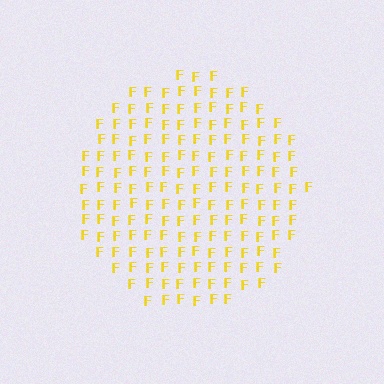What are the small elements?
The small elements are letter F's.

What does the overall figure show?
The overall figure shows a circle.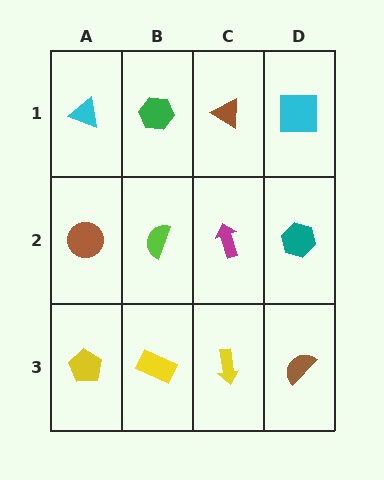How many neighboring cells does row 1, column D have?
2.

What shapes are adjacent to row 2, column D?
A cyan square (row 1, column D), a brown semicircle (row 3, column D), a magenta arrow (row 2, column C).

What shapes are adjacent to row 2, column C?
A brown triangle (row 1, column C), a yellow arrow (row 3, column C), a lime semicircle (row 2, column B), a teal hexagon (row 2, column D).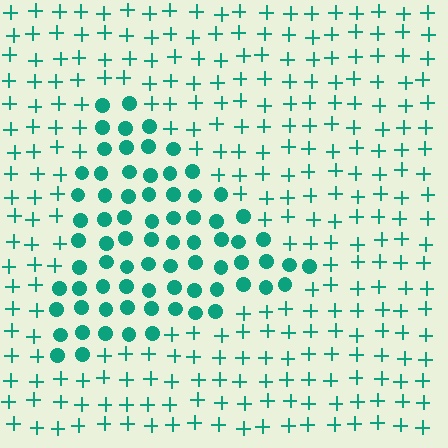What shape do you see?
I see a triangle.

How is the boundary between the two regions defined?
The boundary is defined by a change in element shape: circles inside vs. plus signs outside. All elements share the same color and spacing.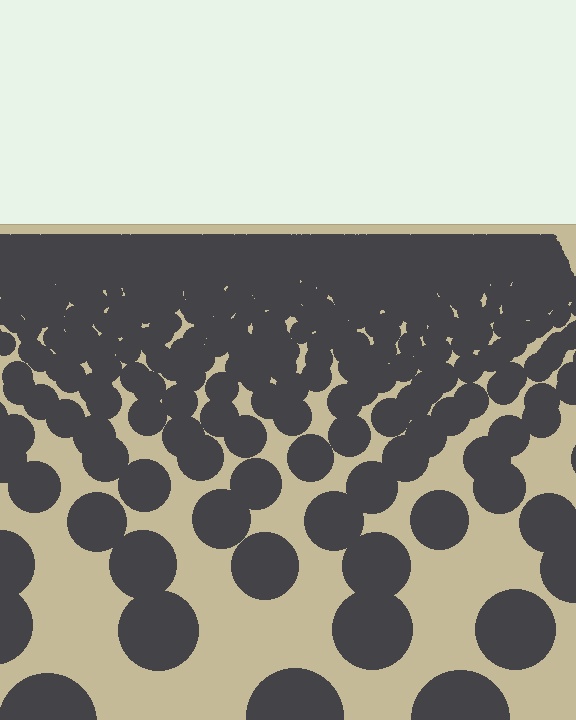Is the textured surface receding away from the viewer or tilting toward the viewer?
The surface is receding away from the viewer. Texture elements get smaller and denser toward the top.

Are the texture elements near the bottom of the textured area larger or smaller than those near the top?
Larger. Near the bottom, elements are closer to the viewer and appear at a bigger on-screen size.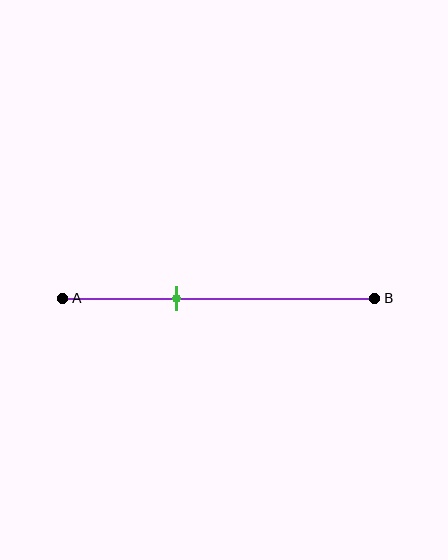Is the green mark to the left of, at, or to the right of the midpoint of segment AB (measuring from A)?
The green mark is to the left of the midpoint of segment AB.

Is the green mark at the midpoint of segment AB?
No, the mark is at about 35% from A, not at the 50% midpoint.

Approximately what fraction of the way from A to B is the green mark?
The green mark is approximately 35% of the way from A to B.